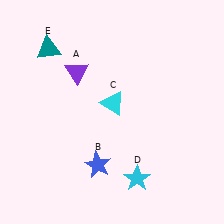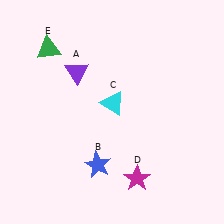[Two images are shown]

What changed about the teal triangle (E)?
In Image 1, E is teal. In Image 2, it changed to green.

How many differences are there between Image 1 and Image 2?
There are 2 differences between the two images.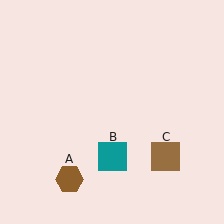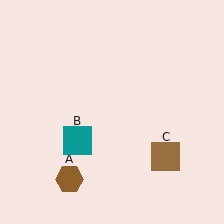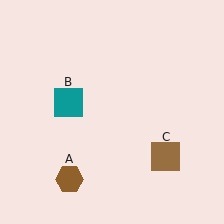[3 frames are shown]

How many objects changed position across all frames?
1 object changed position: teal square (object B).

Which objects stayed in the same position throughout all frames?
Brown hexagon (object A) and brown square (object C) remained stationary.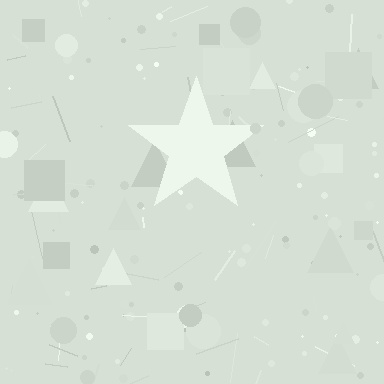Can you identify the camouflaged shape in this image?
The camouflaged shape is a star.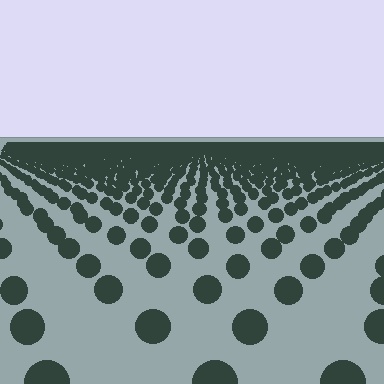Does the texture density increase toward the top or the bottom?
Density increases toward the top.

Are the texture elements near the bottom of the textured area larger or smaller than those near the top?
Larger. Near the bottom, elements are closer to the viewer and appear at a bigger on-screen size.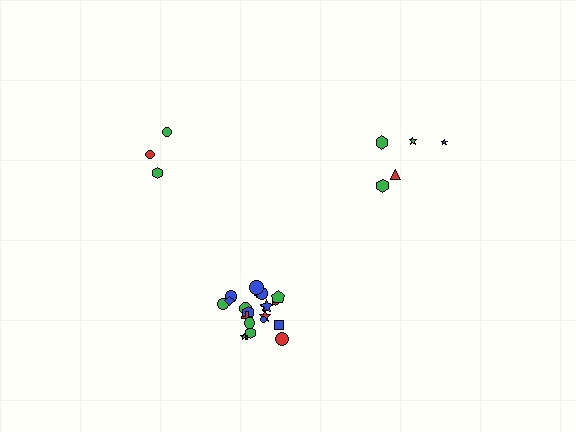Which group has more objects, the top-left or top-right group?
The top-right group.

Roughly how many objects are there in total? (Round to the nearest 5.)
Roughly 30 objects in total.